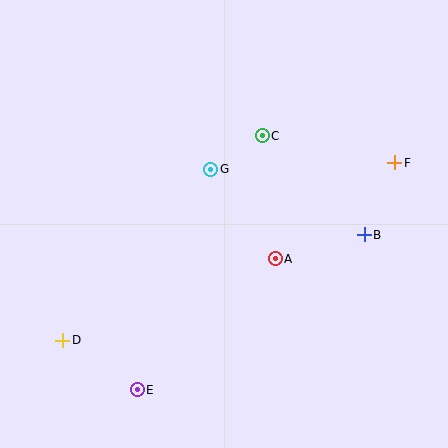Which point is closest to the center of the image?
Point G at (211, 169) is closest to the center.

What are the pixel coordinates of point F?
Point F is at (394, 163).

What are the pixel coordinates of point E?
Point E is at (137, 390).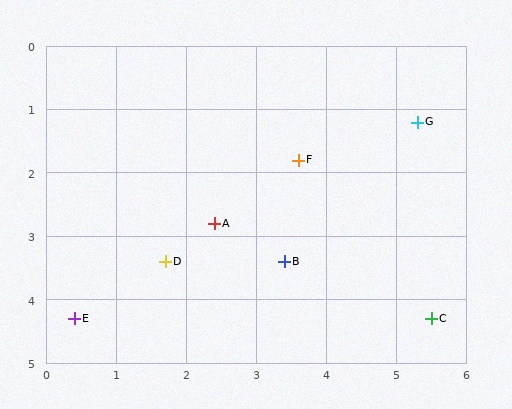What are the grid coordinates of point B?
Point B is at approximately (3.4, 3.4).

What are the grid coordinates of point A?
Point A is at approximately (2.4, 2.8).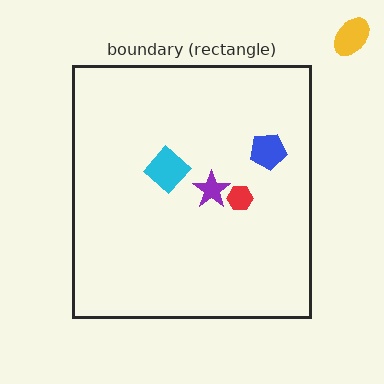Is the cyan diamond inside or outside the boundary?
Inside.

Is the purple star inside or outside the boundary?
Inside.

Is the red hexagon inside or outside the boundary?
Inside.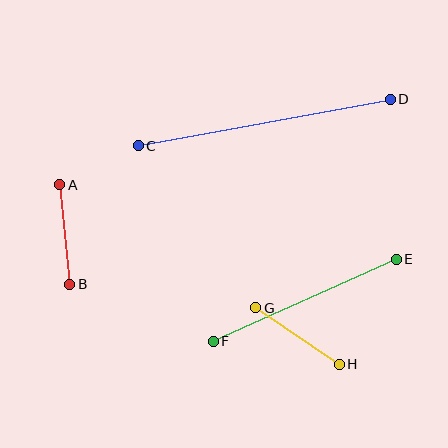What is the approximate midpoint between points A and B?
The midpoint is at approximately (65, 234) pixels.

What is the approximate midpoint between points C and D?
The midpoint is at approximately (264, 123) pixels.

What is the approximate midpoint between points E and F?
The midpoint is at approximately (305, 300) pixels.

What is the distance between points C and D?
The distance is approximately 256 pixels.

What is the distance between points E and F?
The distance is approximately 201 pixels.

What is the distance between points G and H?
The distance is approximately 101 pixels.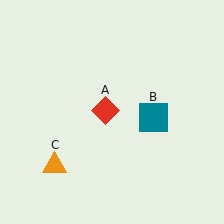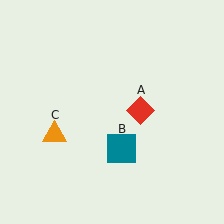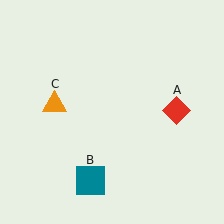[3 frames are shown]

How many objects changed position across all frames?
3 objects changed position: red diamond (object A), teal square (object B), orange triangle (object C).